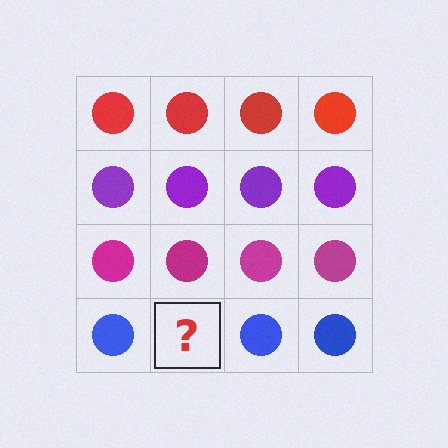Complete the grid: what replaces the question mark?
The question mark should be replaced with a blue circle.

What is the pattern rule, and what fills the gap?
The rule is that each row has a consistent color. The gap should be filled with a blue circle.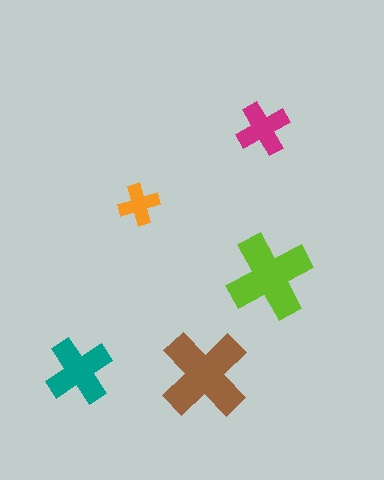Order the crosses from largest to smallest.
the brown one, the lime one, the teal one, the magenta one, the orange one.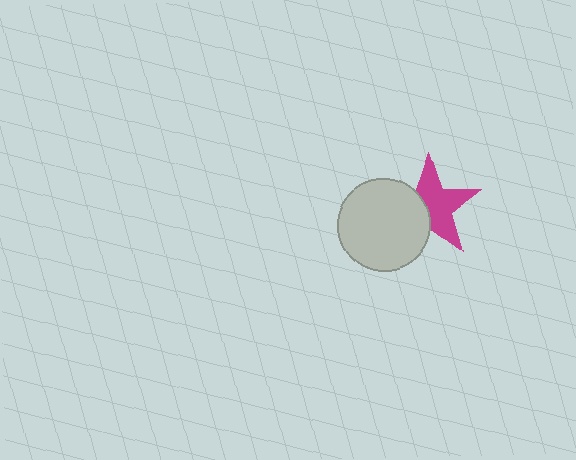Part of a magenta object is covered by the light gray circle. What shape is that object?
It is a star.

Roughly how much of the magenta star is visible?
About half of it is visible (roughly 60%).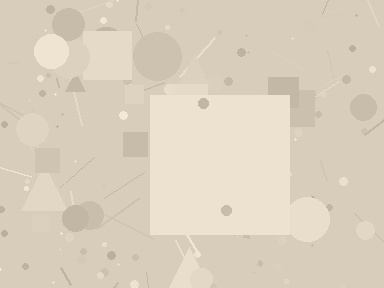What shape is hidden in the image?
A square is hidden in the image.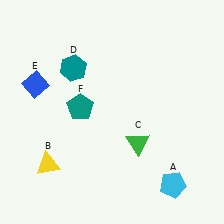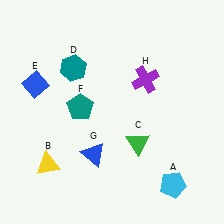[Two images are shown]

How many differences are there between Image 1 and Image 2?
There are 2 differences between the two images.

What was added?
A blue triangle (G), a purple cross (H) were added in Image 2.